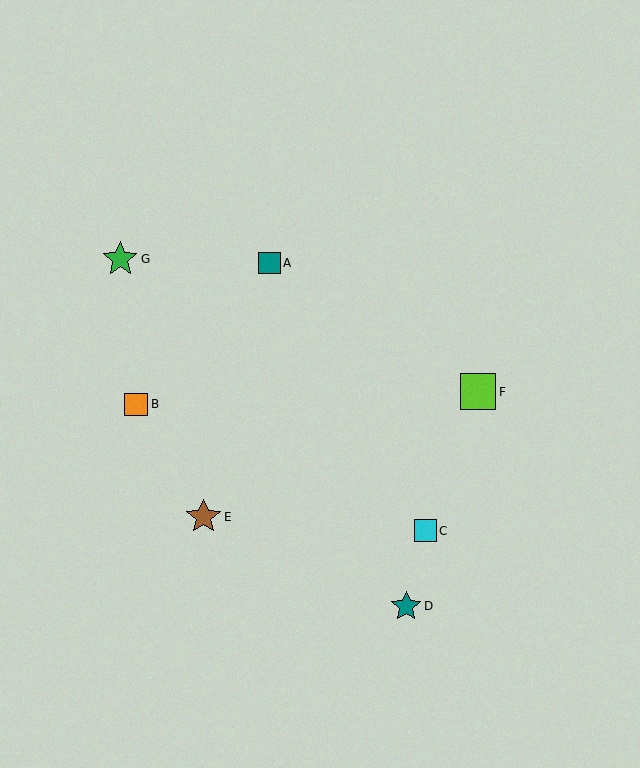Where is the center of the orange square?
The center of the orange square is at (136, 405).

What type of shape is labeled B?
Shape B is an orange square.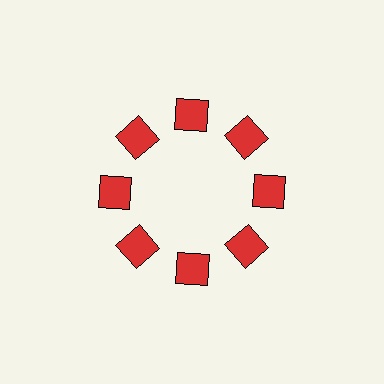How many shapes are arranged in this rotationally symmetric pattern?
There are 8 shapes, arranged in 8 groups of 1.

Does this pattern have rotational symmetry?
Yes, this pattern has 8-fold rotational symmetry. It looks the same after rotating 45 degrees around the center.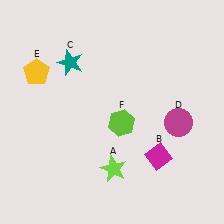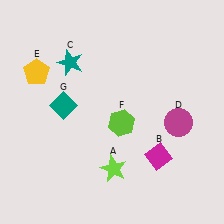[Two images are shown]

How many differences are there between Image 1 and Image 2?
There is 1 difference between the two images.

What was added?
A teal diamond (G) was added in Image 2.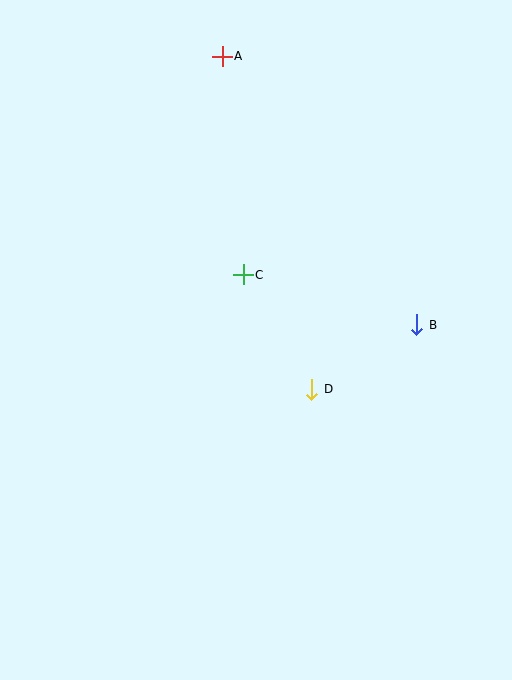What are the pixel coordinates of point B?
Point B is at (417, 325).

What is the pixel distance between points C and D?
The distance between C and D is 134 pixels.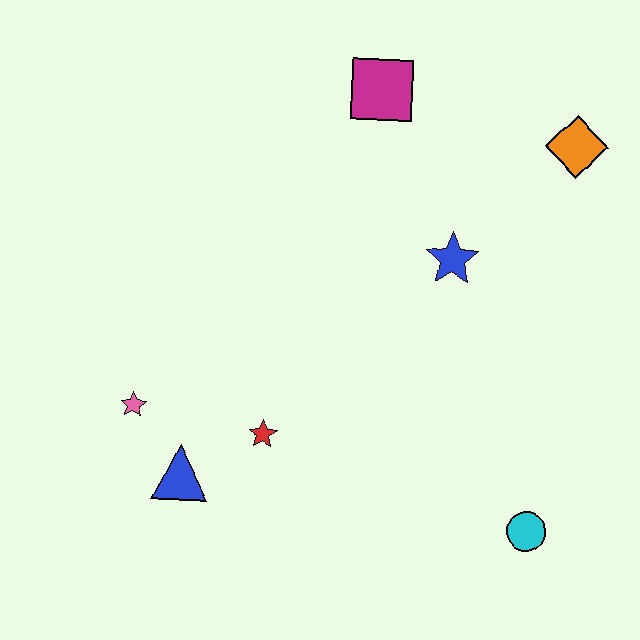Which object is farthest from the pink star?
The orange diamond is farthest from the pink star.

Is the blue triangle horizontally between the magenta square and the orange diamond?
No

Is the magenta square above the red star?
Yes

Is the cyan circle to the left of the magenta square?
No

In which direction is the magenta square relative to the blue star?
The magenta square is above the blue star.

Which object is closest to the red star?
The blue triangle is closest to the red star.